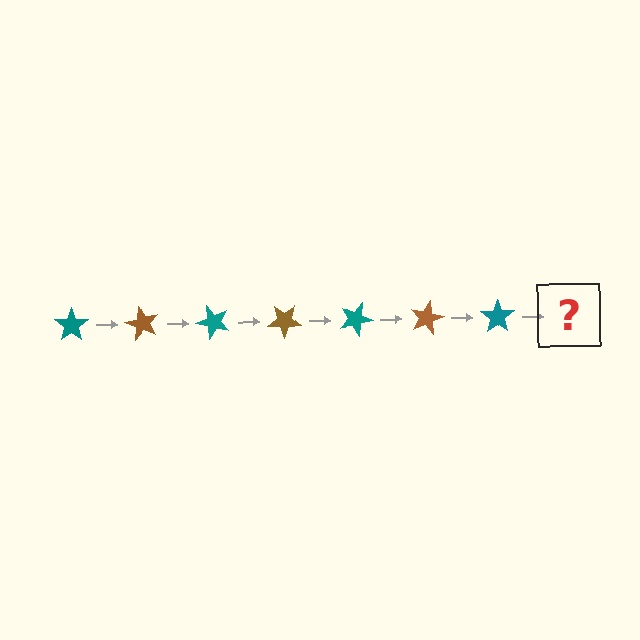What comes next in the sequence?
The next element should be a brown star, rotated 420 degrees from the start.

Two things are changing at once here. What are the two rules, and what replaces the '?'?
The two rules are that it rotates 60 degrees each step and the color cycles through teal and brown. The '?' should be a brown star, rotated 420 degrees from the start.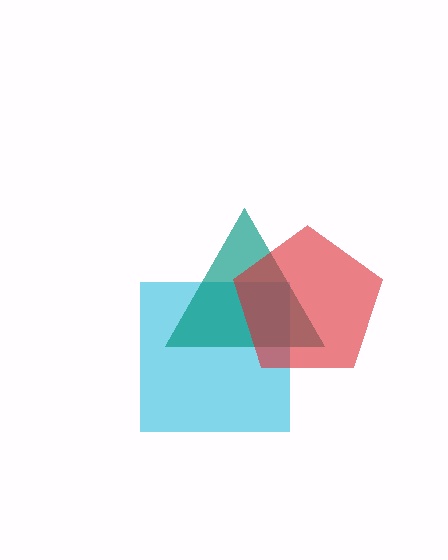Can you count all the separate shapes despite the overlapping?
Yes, there are 3 separate shapes.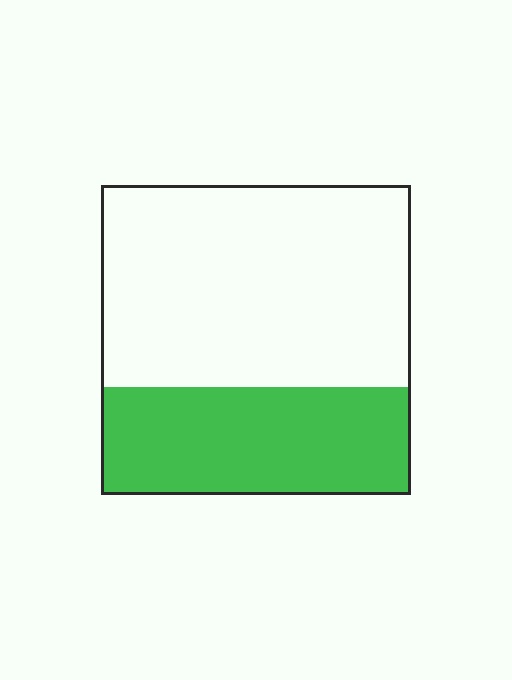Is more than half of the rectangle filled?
No.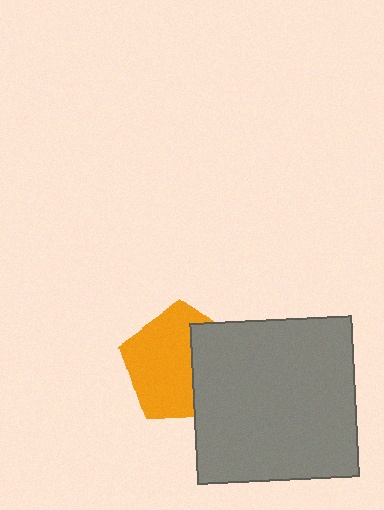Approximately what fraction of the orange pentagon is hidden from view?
Roughly 38% of the orange pentagon is hidden behind the gray square.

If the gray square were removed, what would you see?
You would see the complete orange pentagon.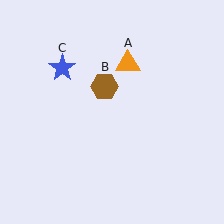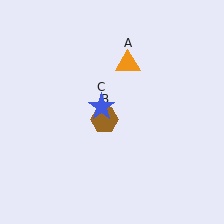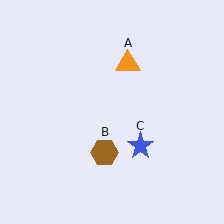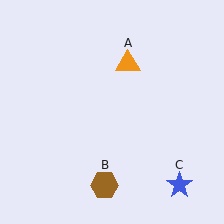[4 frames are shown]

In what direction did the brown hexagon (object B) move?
The brown hexagon (object B) moved down.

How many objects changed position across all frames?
2 objects changed position: brown hexagon (object B), blue star (object C).